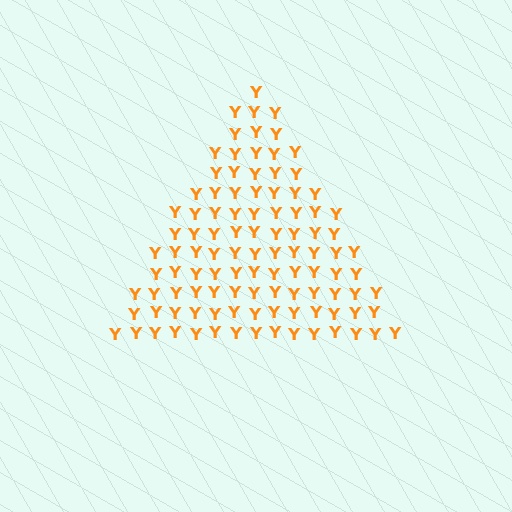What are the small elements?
The small elements are letter Y's.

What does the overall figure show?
The overall figure shows a triangle.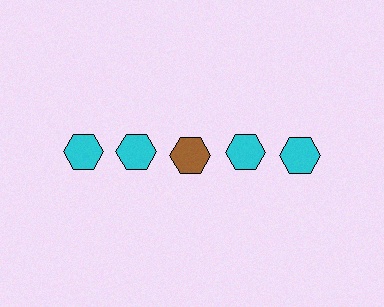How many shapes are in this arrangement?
There are 5 shapes arranged in a grid pattern.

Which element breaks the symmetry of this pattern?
The brown hexagon in the top row, center column breaks the symmetry. All other shapes are cyan hexagons.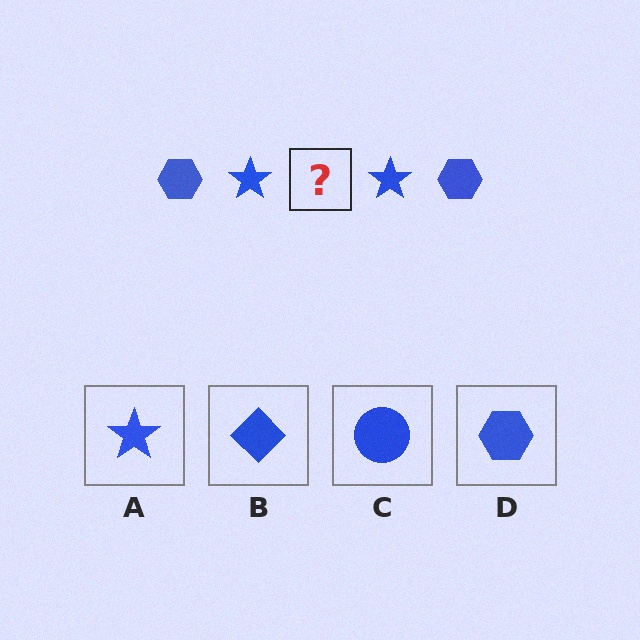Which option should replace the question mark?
Option D.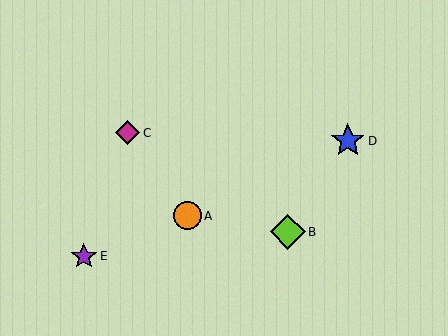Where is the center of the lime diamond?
The center of the lime diamond is at (288, 232).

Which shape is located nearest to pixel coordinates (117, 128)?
The magenta diamond (labeled C) at (128, 133) is nearest to that location.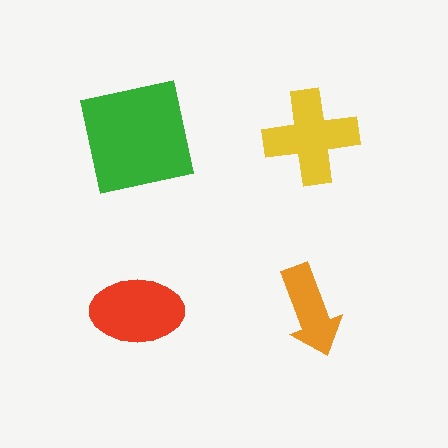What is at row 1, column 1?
A green square.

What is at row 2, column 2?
An orange arrow.